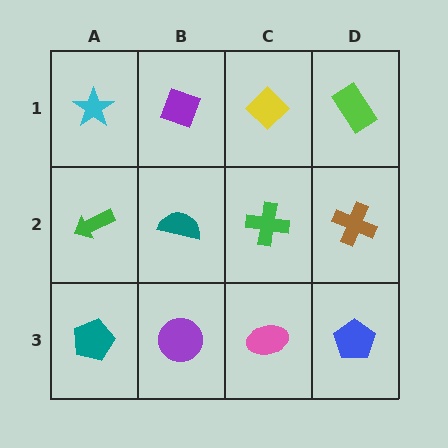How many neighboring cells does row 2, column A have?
3.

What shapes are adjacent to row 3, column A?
A green arrow (row 2, column A), a purple circle (row 3, column B).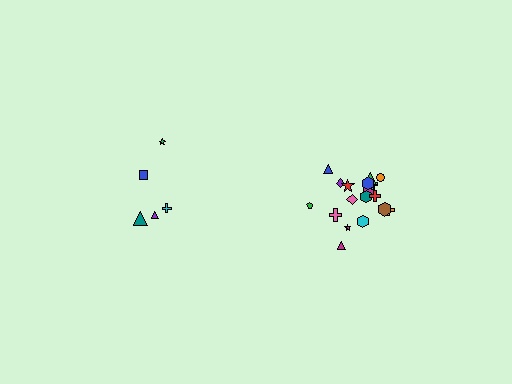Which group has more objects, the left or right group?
The right group.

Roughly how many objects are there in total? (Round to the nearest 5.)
Roughly 25 objects in total.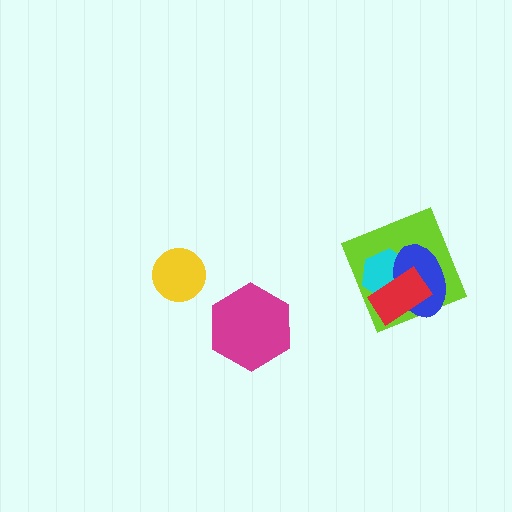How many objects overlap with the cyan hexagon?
3 objects overlap with the cyan hexagon.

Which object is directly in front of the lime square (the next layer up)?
The cyan hexagon is directly in front of the lime square.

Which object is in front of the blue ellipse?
The red rectangle is in front of the blue ellipse.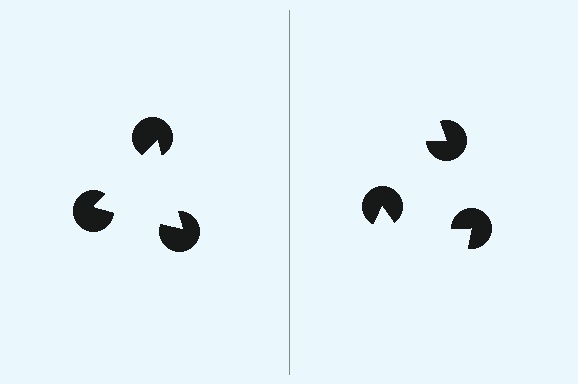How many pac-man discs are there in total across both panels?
6 — 3 on each side.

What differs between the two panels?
The pac-man discs are positioned identically on both sides; only the wedge orientations differ. On the left they align to a triangle; on the right they are misaligned.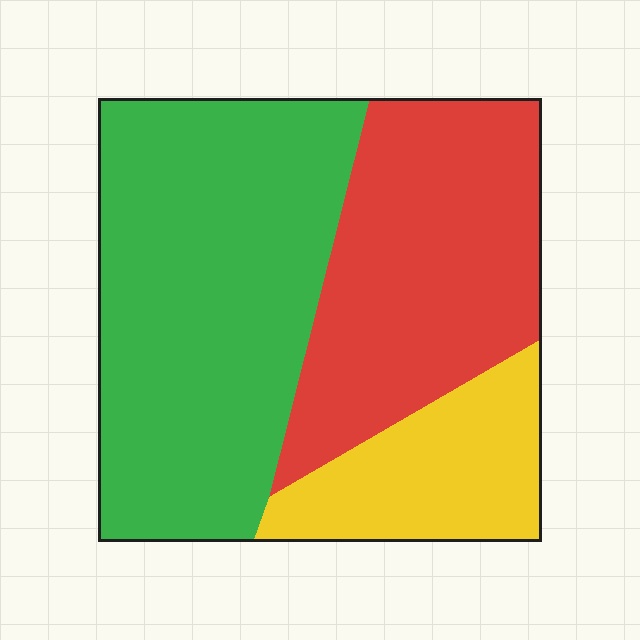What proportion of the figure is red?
Red takes up between a quarter and a half of the figure.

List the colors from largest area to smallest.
From largest to smallest: green, red, yellow.